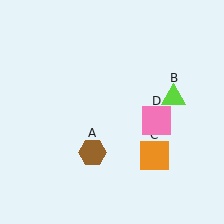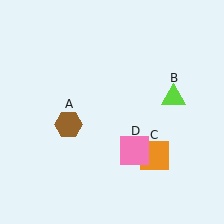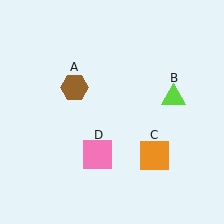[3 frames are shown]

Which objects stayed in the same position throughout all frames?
Lime triangle (object B) and orange square (object C) remained stationary.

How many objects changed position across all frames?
2 objects changed position: brown hexagon (object A), pink square (object D).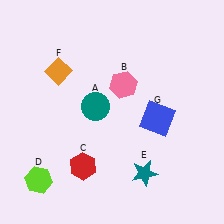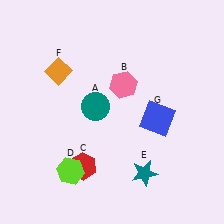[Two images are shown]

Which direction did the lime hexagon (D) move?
The lime hexagon (D) moved right.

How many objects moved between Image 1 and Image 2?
1 object moved between the two images.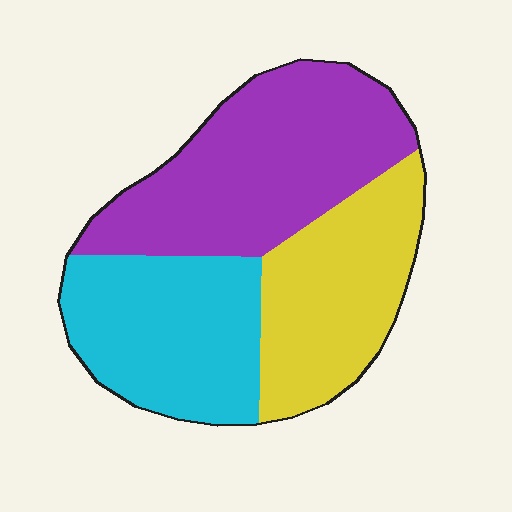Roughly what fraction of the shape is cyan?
Cyan covers 31% of the shape.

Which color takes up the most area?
Purple, at roughly 40%.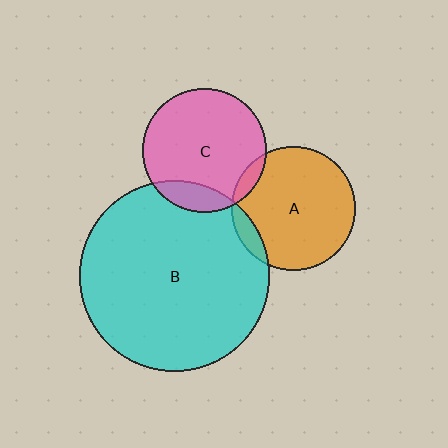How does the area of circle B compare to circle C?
Approximately 2.4 times.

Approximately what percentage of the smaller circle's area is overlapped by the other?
Approximately 10%.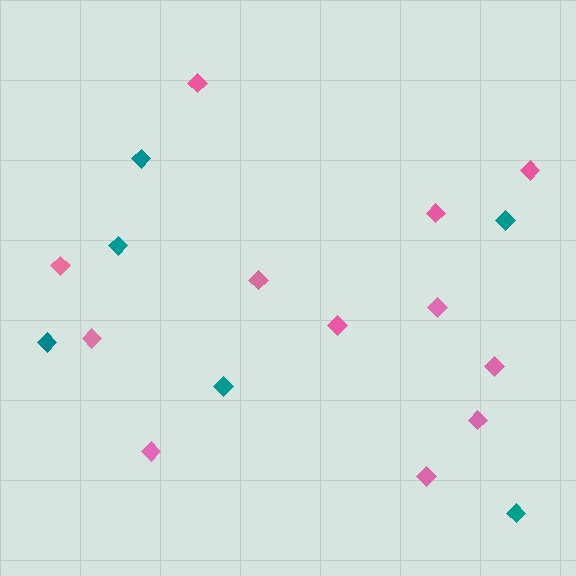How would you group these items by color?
There are 2 groups: one group of pink diamonds (12) and one group of teal diamonds (6).